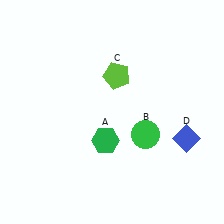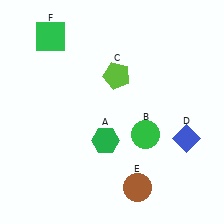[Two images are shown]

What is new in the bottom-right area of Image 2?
A brown circle (E) was added in the bottom-right area of Image 2.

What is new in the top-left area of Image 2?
A green square (F) was added in the top-left area of Image 2.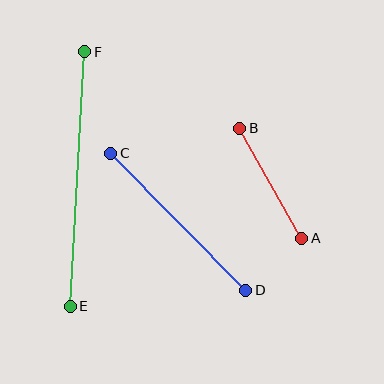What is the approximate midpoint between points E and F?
The midpoint is at approximately (78, 179) pixels.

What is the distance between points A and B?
The distance is approximately 126 pixels.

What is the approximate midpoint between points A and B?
The midpoint is at approximately (271, 183) pixels.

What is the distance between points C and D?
The distance is approximately 193 pixels.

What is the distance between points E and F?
The distance is approximately 255 pixels.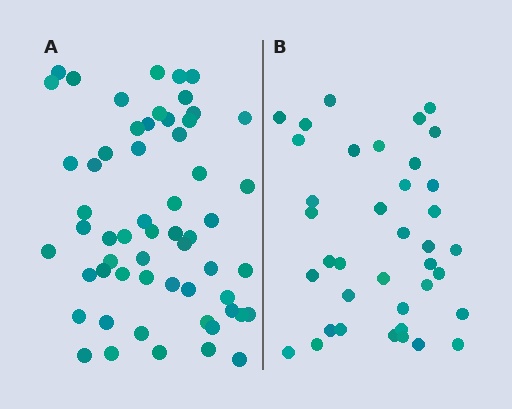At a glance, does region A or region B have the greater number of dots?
Region A (the left region) has more dots.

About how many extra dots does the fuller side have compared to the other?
Region A has approximately 20 more dots than region B.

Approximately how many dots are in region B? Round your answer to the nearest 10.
About 40 dots. (The exact count is 38, which rounds to 40.)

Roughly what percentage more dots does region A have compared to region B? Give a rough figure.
About 55% more.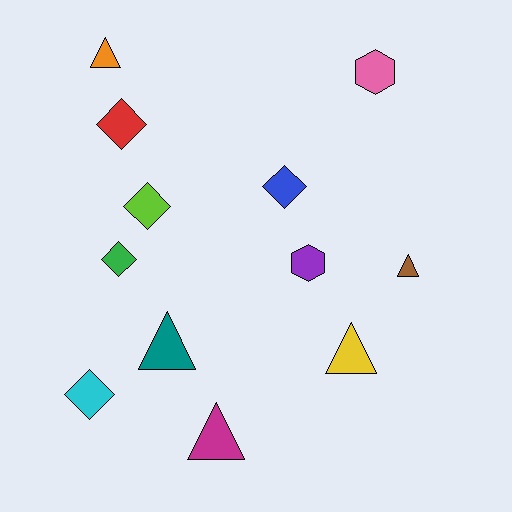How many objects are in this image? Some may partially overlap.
There are 12 objects.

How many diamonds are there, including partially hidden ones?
There are 5 diamonds.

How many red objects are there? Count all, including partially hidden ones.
There is 1 red object.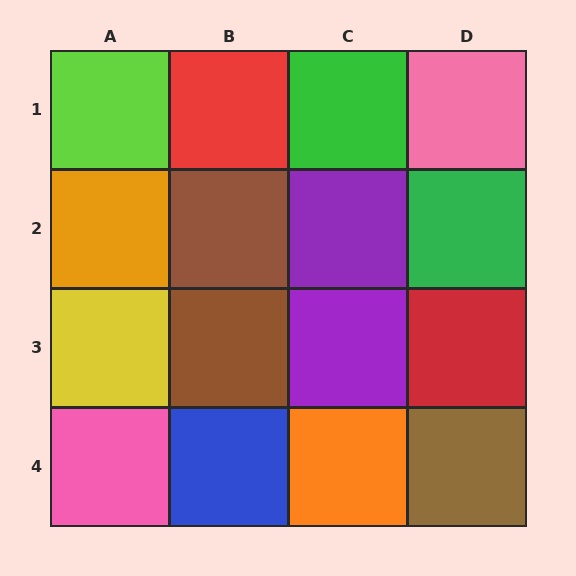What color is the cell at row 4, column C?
Orange.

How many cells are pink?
2 cells are pink.